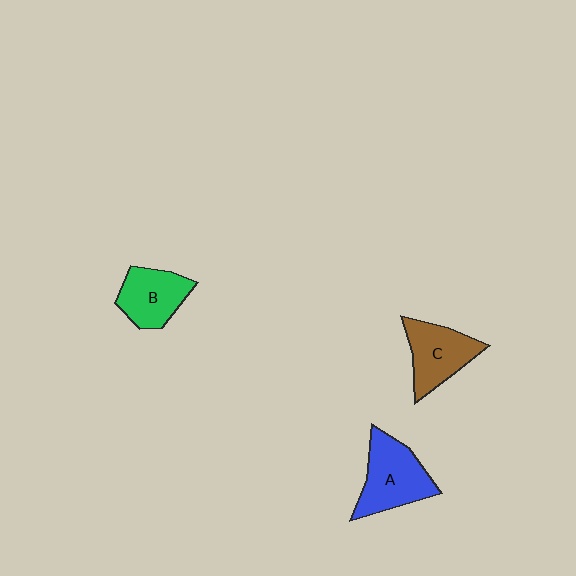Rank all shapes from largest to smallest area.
From largest to smallest: A (blue), C (brown), B (green).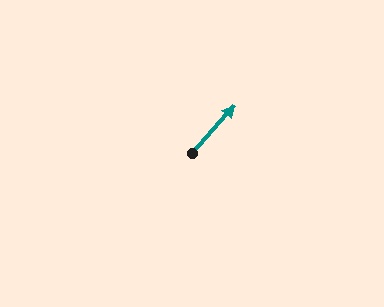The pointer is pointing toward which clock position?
Roughly 1 o'clock.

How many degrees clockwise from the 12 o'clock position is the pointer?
Approximately 41 degrees.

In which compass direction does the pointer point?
Northeast.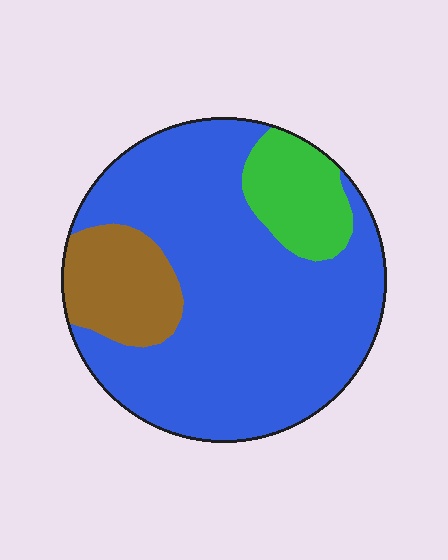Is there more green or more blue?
Blue.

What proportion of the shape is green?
Green covers 12% of the shape.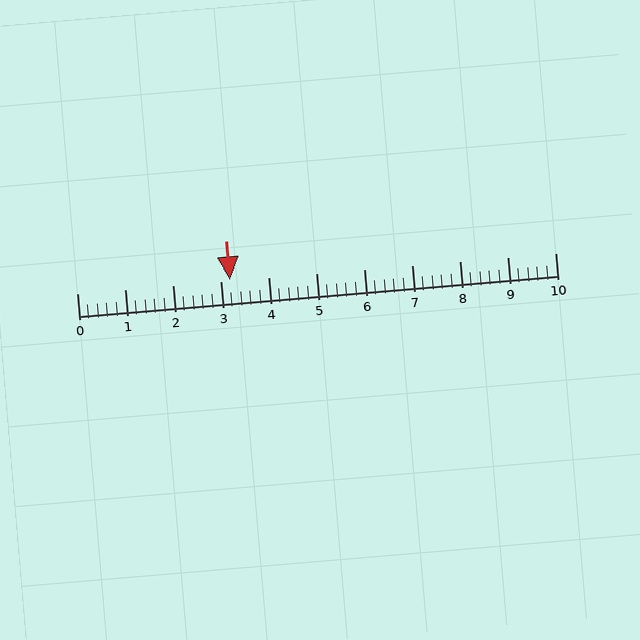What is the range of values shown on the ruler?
The ruler shows values from 0 to 10.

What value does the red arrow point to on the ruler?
The red arrow points to approximately 3.2.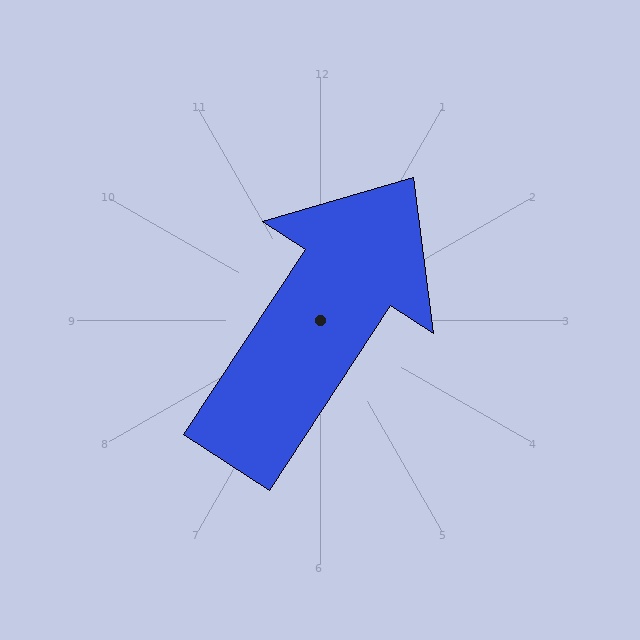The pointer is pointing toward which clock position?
Roughly 1 o'clock.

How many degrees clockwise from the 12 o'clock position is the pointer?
Approximately 33 degrees.